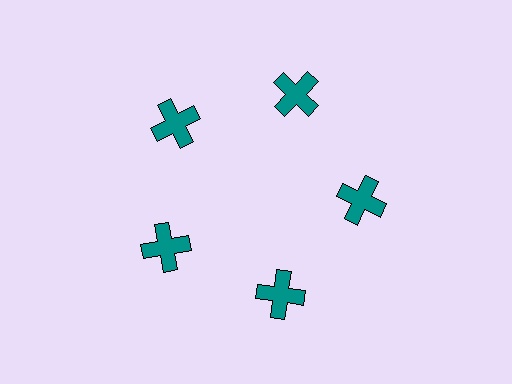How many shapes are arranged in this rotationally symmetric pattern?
There are 5 shapes, arranged in 5 groups of 1.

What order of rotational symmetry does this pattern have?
This pattern has 5-fold rotational symmetry.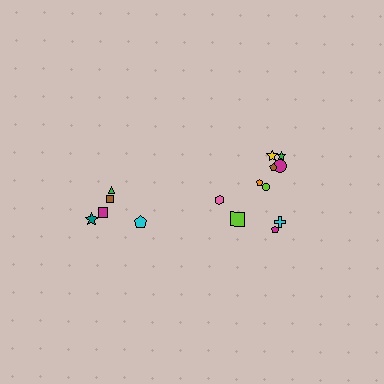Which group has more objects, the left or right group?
The right group.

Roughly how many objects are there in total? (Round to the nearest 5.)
Roughly 15 objects in total.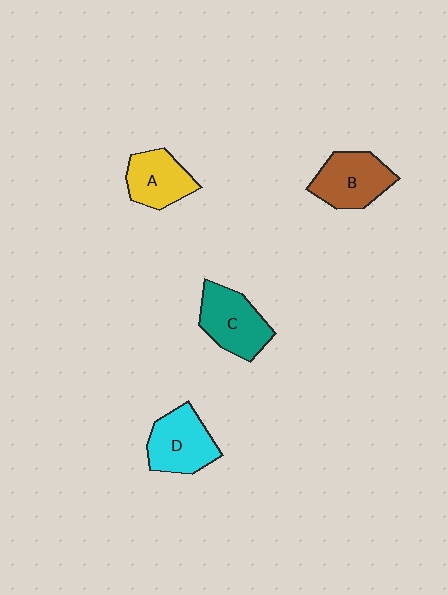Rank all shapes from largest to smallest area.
From largest to smallest: C (teal), D (cyan), B (brown), A (yellow).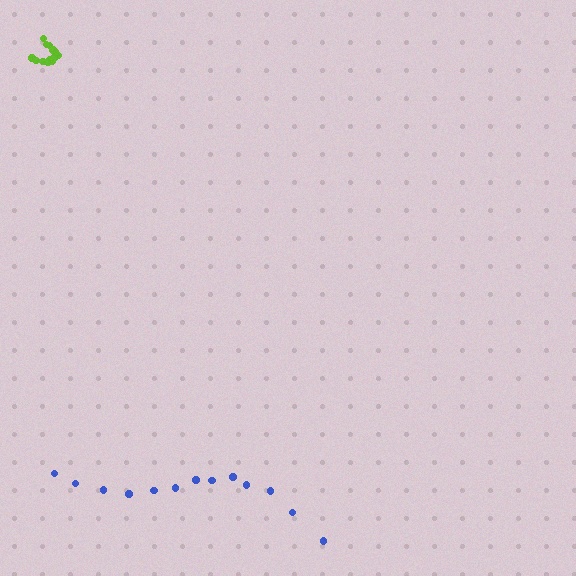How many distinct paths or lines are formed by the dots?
There are 2 distinct paths.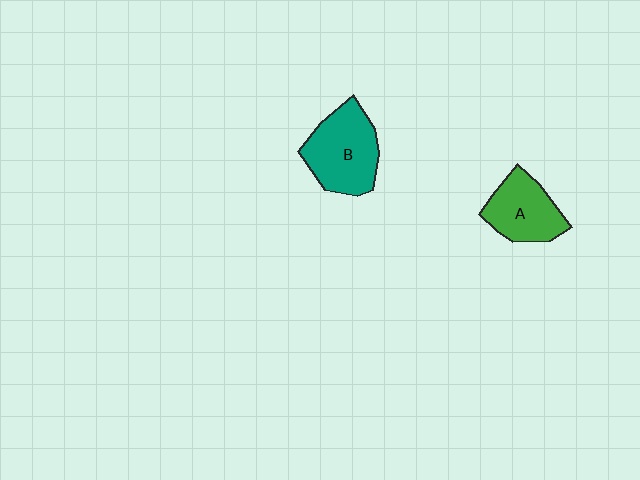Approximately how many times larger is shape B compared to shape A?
Approximately 1.3 times.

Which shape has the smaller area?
Shape A (green).